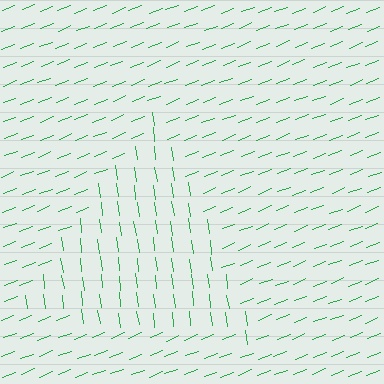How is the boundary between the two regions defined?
The boundary is defined purely by a change in line orientation (approximately 76 degrees difference). All lines are the same color and thickness.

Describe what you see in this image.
The image is filled with small green line segments. A triangle region in the image has lines oriented differently from the surrounding lines, creating a visible texture boundary.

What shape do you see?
I see a triangle.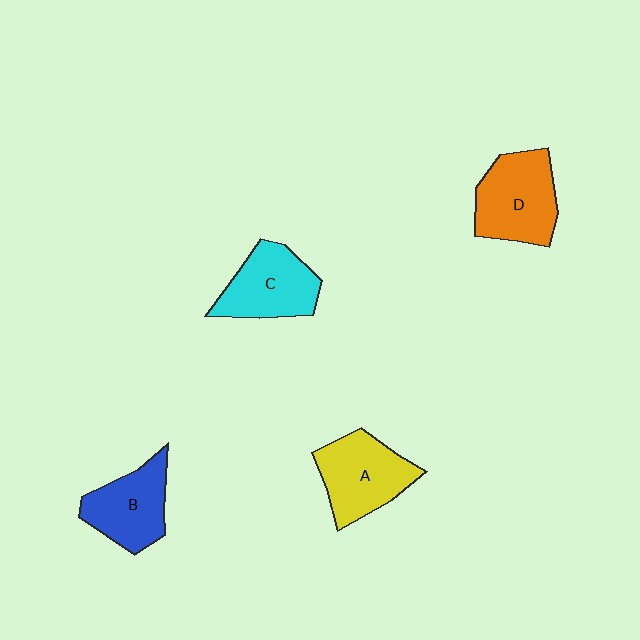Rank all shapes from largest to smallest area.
From largest to smallest: D (orange), A (yellow), C (cyan), B (blue).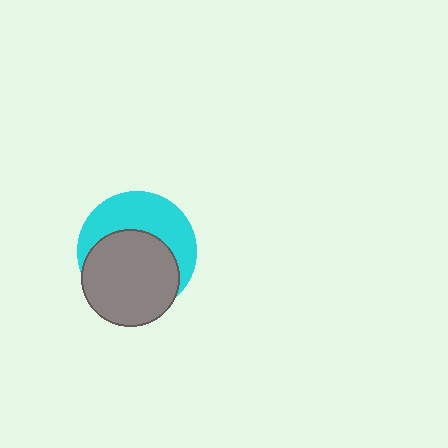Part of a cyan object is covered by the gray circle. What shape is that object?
It is a circle.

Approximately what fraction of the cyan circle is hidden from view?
Roughly 55% of the cyan circle is hidden behind the gray circle.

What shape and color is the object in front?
The object in front is a gray circle.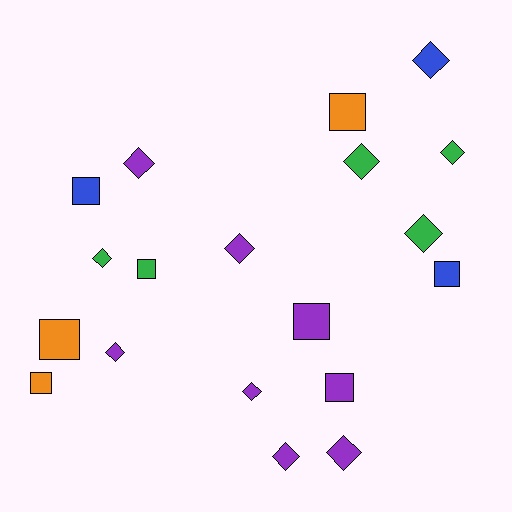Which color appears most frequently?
Purple, with 8 objects.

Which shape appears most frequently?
Diamond, with 11 objects.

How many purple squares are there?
There are 2 purple squares.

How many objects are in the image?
There are 19 objects.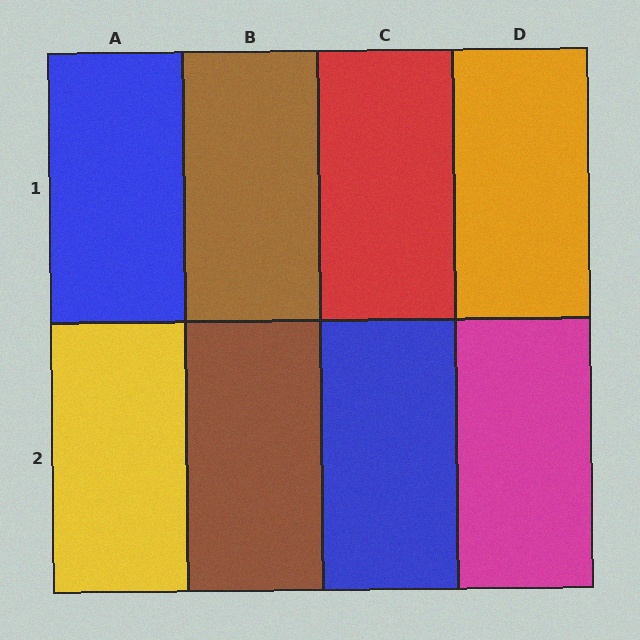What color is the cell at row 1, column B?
Brown.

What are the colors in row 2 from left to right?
Yellow, brown, blue, magenta.